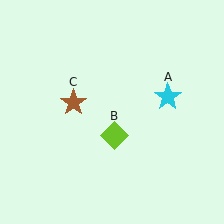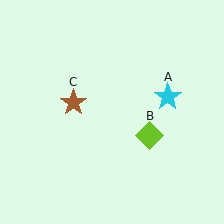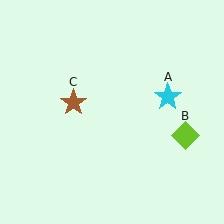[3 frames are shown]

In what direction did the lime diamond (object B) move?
The lime diamond (object B) moved right.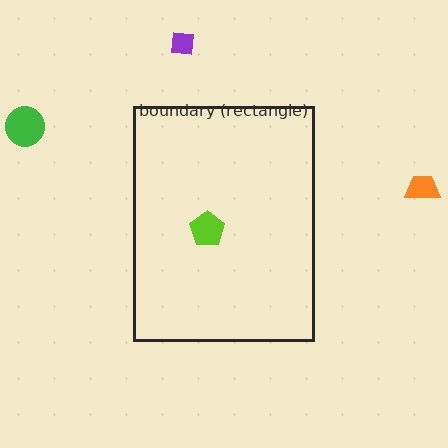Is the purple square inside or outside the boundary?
Outside.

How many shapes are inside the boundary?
1 inside, 3 outside.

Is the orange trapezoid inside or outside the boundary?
Outside.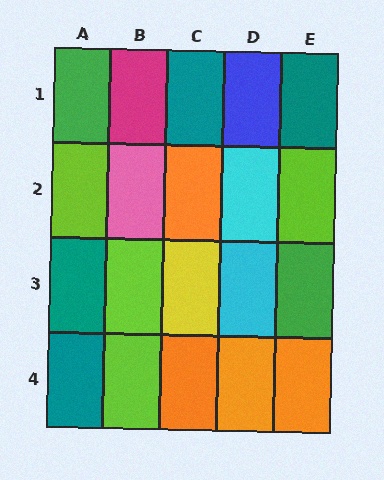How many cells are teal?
4 cells are teal.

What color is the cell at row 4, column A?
Teal.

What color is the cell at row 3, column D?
Cyan.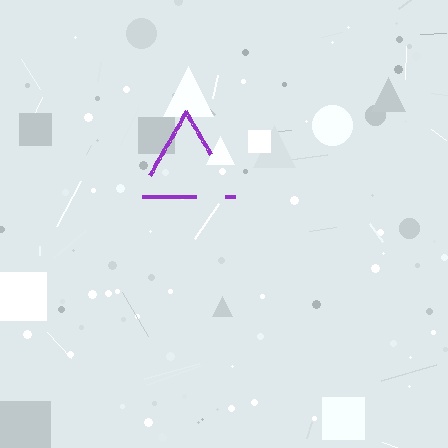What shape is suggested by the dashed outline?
The dashed outline suggests a triangle.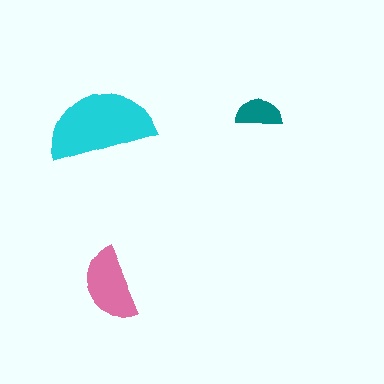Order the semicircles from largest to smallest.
the cyan one, the pink one, the teal one.